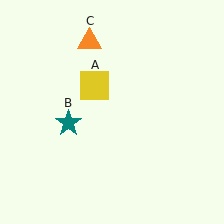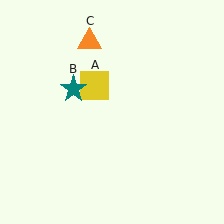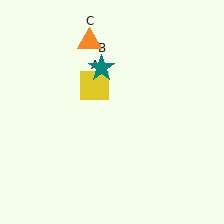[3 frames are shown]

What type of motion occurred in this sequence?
The teal star (object B) rotated clockwise around the center of the scene.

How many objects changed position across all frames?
1 object changed position: teal star (object B).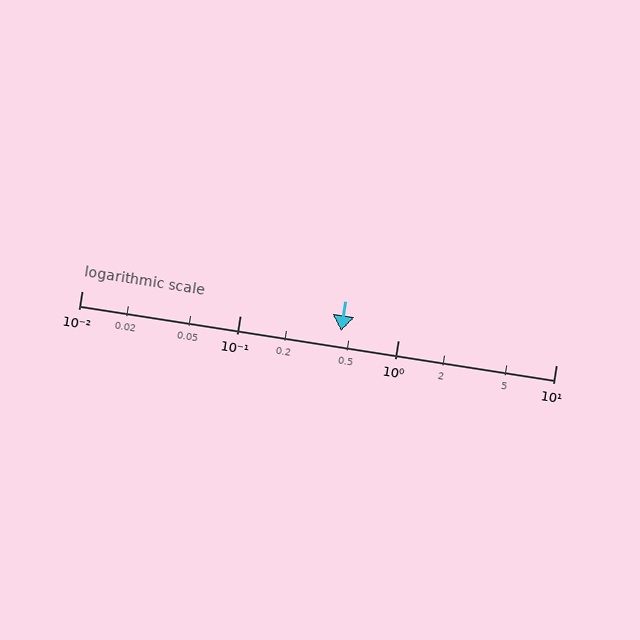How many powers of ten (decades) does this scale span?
The scale spans 3 decades, from 0.01 to 10.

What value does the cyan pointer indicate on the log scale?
The pointer indicates approximately 0.44.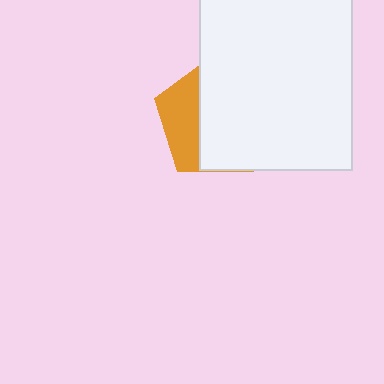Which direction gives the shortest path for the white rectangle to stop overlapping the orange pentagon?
Moving right gives the shortest separation.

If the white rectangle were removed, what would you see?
You would see the complete orange pentagon.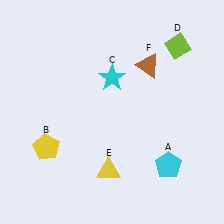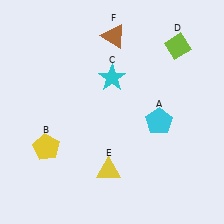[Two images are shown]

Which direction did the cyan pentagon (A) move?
The cyan pentagon (A) moved up.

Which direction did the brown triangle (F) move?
The brown triangle (F) moved left.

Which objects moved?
The objects that moved are: the cyan pentagon (A), the brown triangle (F).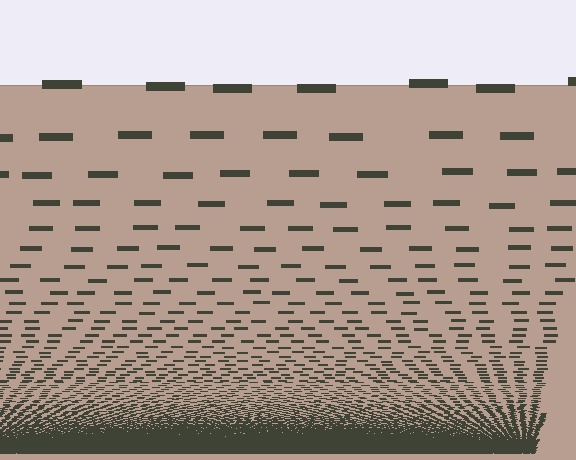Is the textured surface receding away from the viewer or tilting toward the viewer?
The surface appears to tilt toward the viewer. Texture elements get larger and sparser toward the top.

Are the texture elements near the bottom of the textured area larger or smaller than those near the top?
Smaller. The gradient is inverted — elements near the bottom are smaller and denser.